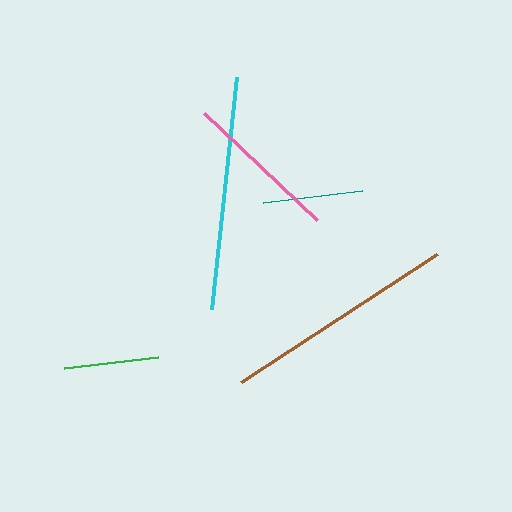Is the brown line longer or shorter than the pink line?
The brown line is longer than the pink line.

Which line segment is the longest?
The brown line is the longest at approximately 235 pixels.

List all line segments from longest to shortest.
From longest to shortest: brown, cyan, pink, teal, green.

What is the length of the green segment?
The green segment is approximately 95 pixels long.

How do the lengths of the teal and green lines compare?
The teal and green lines are approximately the same length.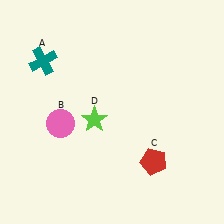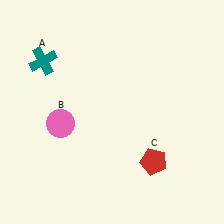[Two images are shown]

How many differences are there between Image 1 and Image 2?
There is 1 difference between the two images.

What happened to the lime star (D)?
The lime star (D) was removed in Image 2. It was in the bottom-left area of Image 1.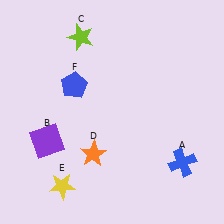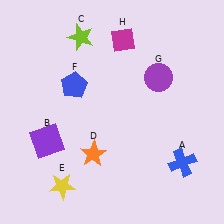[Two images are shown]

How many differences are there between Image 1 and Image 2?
There are 2 differences between the two images.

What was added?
A purple circle (G), a magenta diamond (H) were added in Image 2.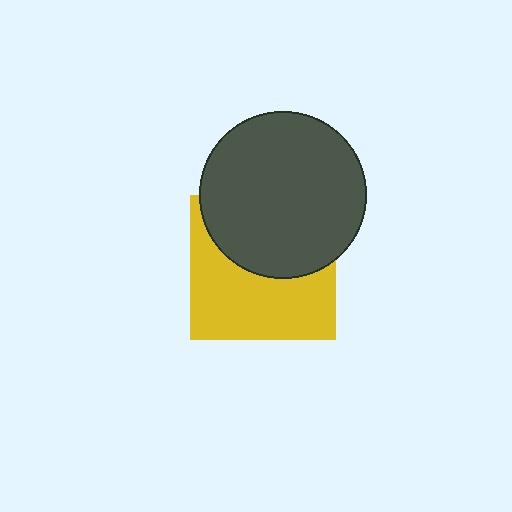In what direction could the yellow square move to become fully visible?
The yellow square could move down. That would shift it out from behind the dark gray circle entirely.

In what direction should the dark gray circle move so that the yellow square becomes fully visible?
The dark gray circle should move up. That is the shortest direction to clear the overlap and leave the yellow square fully visible.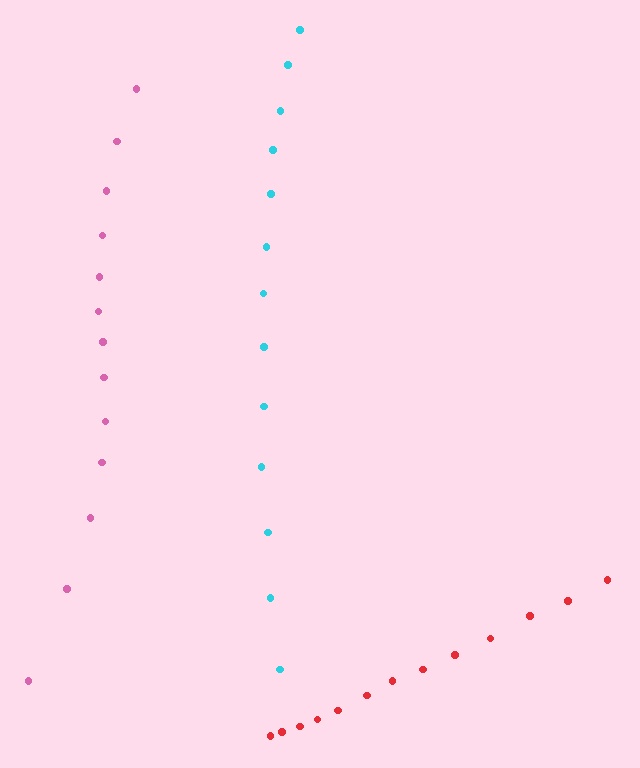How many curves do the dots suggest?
There are 3 distinct paths.